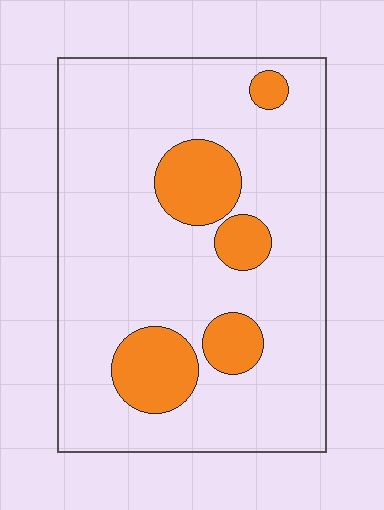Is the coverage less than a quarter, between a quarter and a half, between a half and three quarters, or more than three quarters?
Less than a quarter.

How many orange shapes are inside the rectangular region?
5.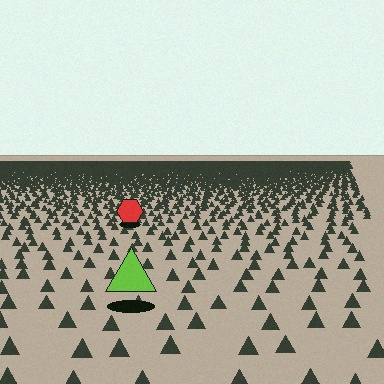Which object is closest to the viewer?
The lime triangle is closest. The texture marks near it are larger and more spread out.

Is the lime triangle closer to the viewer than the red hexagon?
Yes. The lime triangle is closer — you can tell from the texture gradient: the ground texture is coarser near it.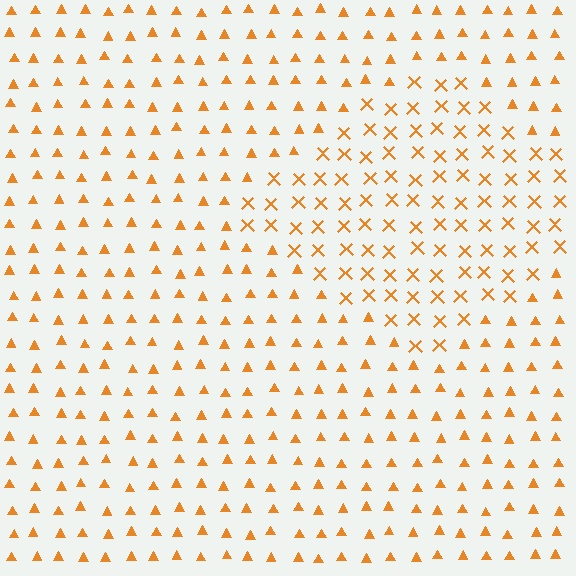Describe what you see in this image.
The image is filled with small orange elements arranged in a uniform grid. A diamond-shaped region contains X marks, while the surrounding area contains triangles. The boundary is defined purely by the change in element shape.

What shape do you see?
I see a diamond.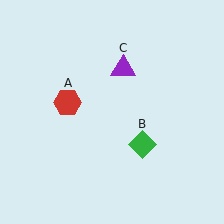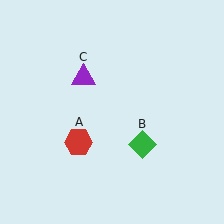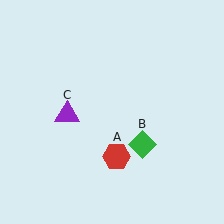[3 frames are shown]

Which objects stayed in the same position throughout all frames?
Green diamond (object B) remained stationary.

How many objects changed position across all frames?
2 objects changed position: red hexagon (object A), purple triangle (object C).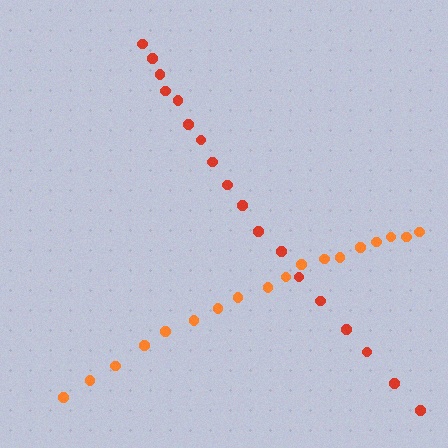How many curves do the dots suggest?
There are 2 distinct paths.